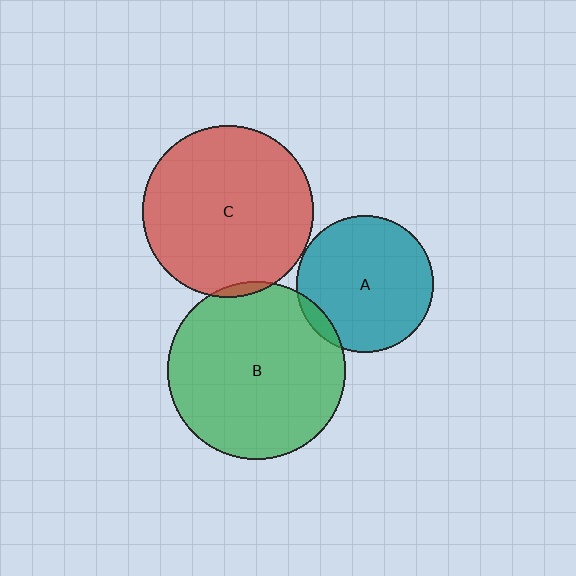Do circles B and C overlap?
Yes.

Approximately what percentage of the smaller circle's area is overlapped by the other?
Approximately 5%.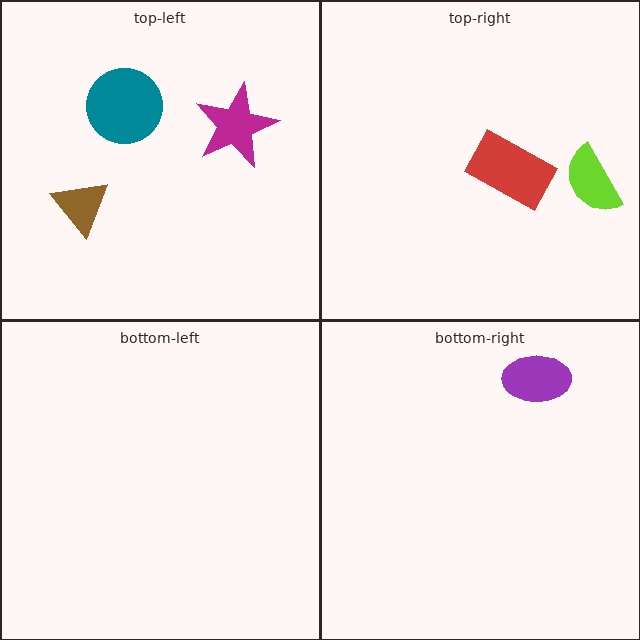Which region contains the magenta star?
The top-left region.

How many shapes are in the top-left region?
3.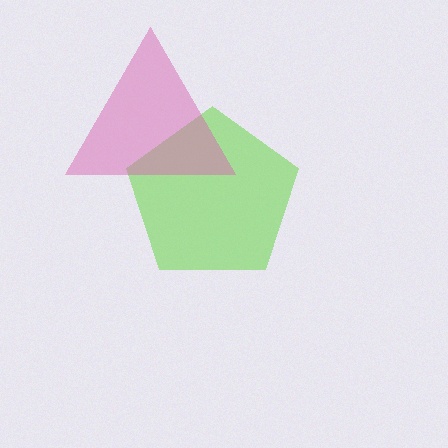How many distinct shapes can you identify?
There are 2 distinct shapes: a lime pentagon, a pink triangle.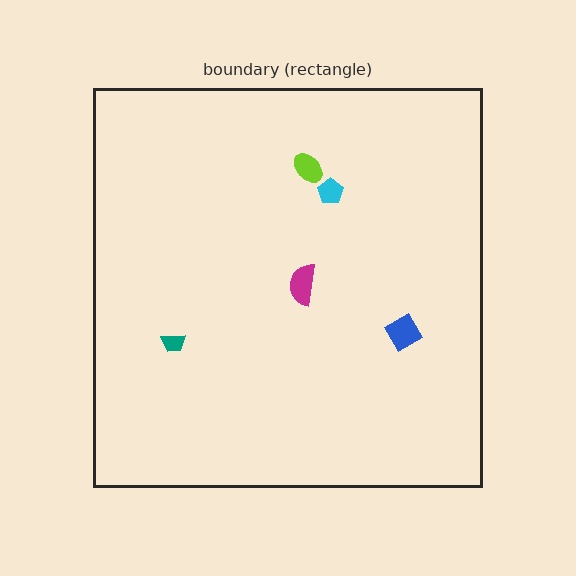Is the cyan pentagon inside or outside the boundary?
Inside.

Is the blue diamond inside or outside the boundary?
Inside.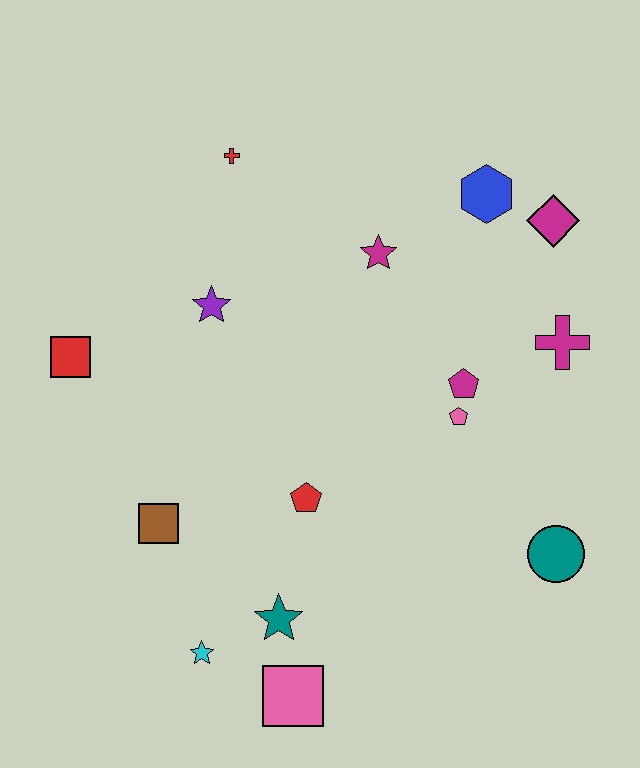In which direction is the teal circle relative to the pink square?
The teal circle is to the right of the pink square.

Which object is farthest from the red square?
The teal circle is farthest from the red square.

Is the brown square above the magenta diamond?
No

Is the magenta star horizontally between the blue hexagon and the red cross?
Yes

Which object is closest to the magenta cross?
The magenta pentagon is closest to the magenta cross.